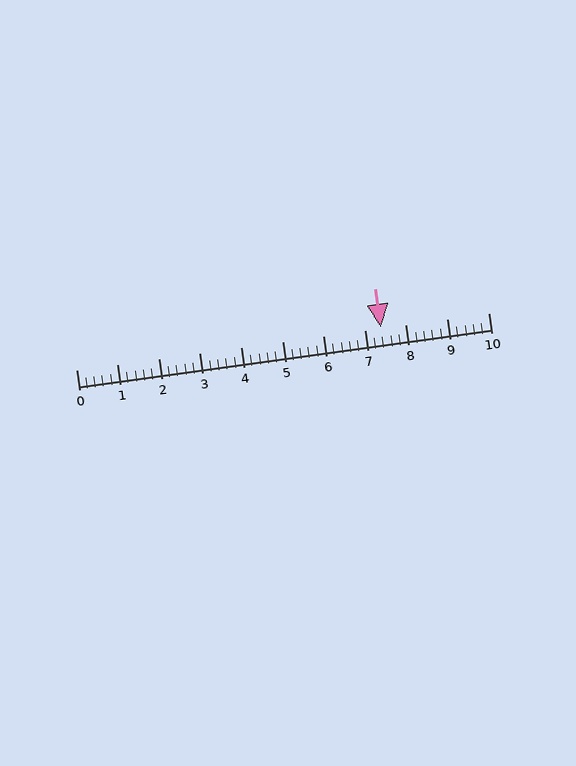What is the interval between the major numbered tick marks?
The major tick marks are spaced 1 units apart.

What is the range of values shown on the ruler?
The ruler shows values from 0 to 10.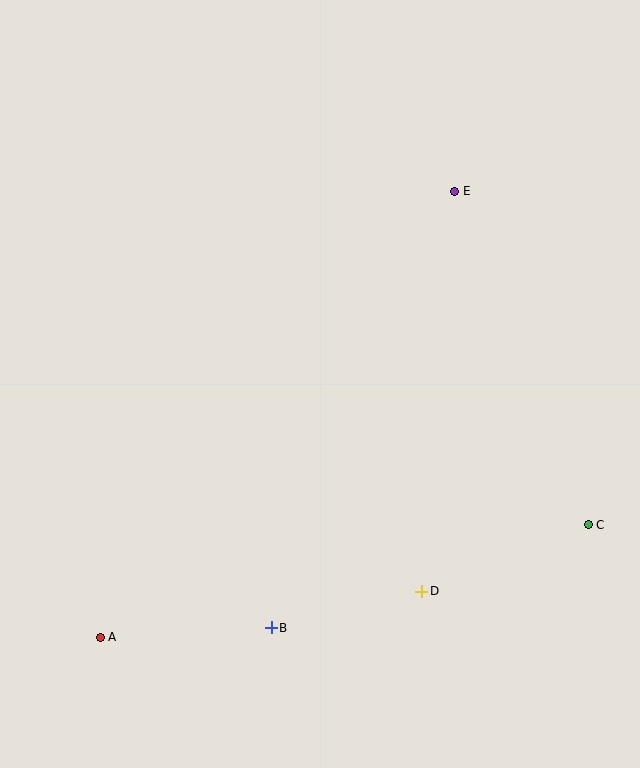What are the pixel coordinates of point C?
Point C is at (588, 525).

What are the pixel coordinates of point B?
Point B is at (271, 628).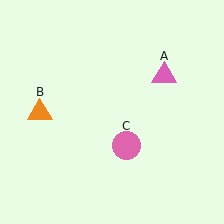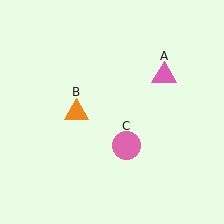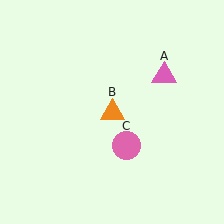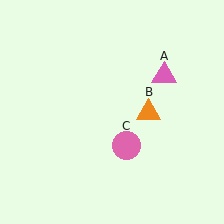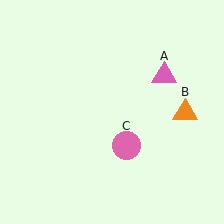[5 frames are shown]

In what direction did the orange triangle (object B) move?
The orange triangle (object B) moved right.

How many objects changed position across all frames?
1 object changed position: orange triangle (object B).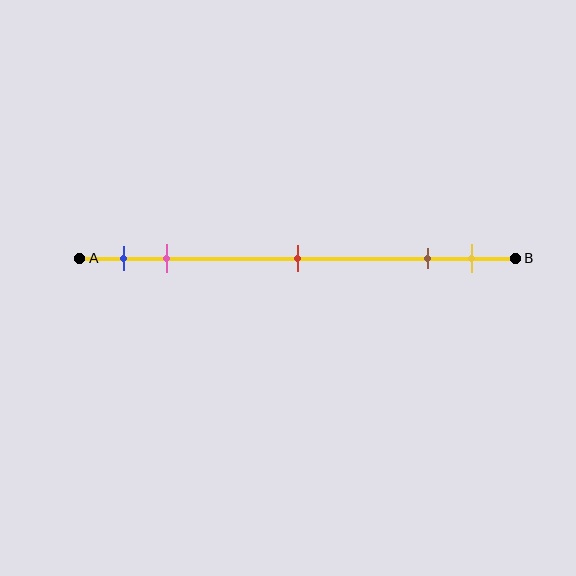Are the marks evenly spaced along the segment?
No, the marks are not evenly spaced.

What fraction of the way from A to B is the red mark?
The red mark is approximately 50% (0.5) of the way from A to B.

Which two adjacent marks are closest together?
The brown and yellow marks are the closest adjacent pair.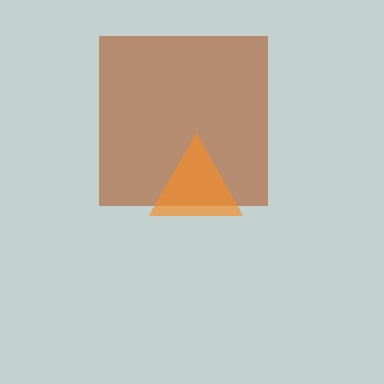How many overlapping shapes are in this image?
There are 2 overlapping shapes in the image.